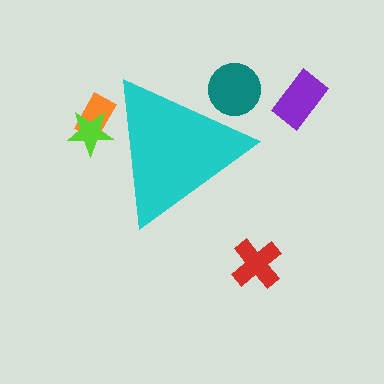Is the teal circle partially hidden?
Yes, the teal circle is partially hidden behind the cyan triangle.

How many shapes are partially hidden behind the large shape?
3 shapes are partially hidden.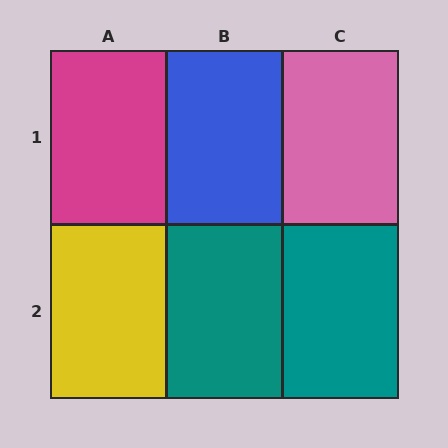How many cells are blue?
1 cell is blue.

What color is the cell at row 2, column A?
Yellow.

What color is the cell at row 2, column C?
Teal.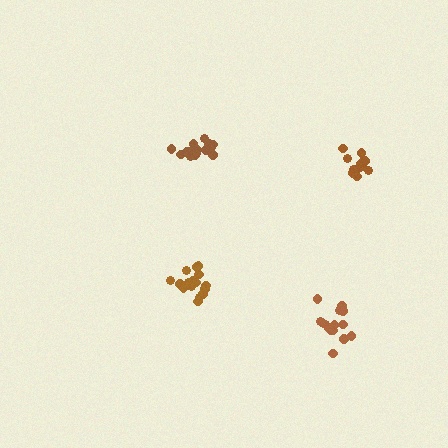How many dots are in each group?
Group 1: 17 dots, Group 2: 16 dots, Group 3: 12 dots, Group 4: 17 dots (62 total).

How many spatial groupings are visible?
There are 4 spatial groupings.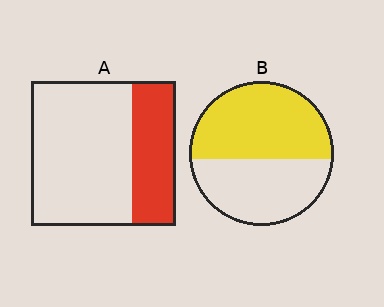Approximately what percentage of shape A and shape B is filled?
A is approximately 30% and B is approximately 55%.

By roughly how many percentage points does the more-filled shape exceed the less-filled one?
By roughly 25 percentage points (B over A).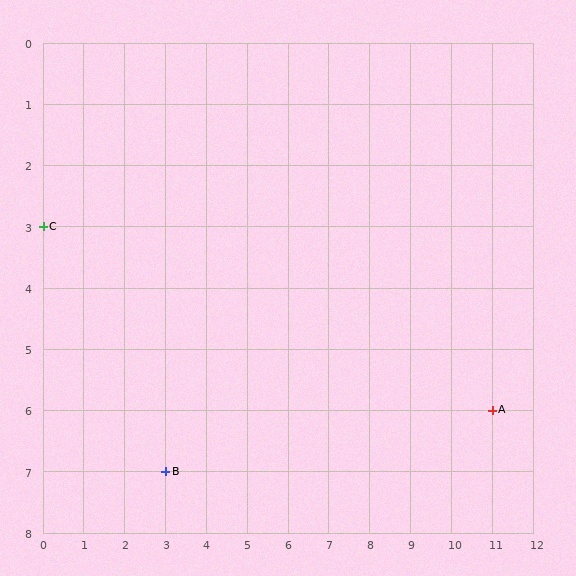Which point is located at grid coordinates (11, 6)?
Point A is at (11, 6).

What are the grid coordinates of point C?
Point C is at grid coordinates (0, 3).